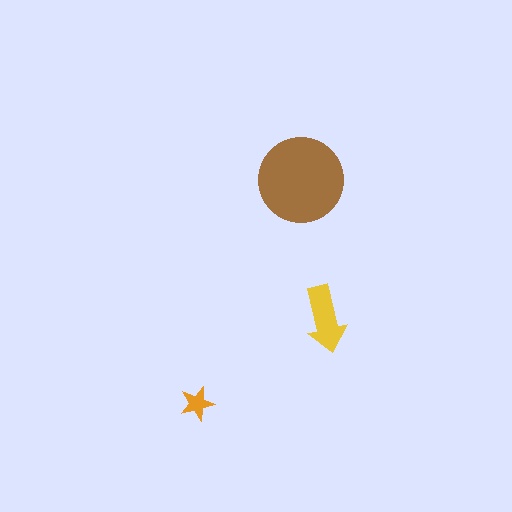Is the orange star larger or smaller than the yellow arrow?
Smaller.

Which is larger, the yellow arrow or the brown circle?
The brown circle.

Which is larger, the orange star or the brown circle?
The brown circle.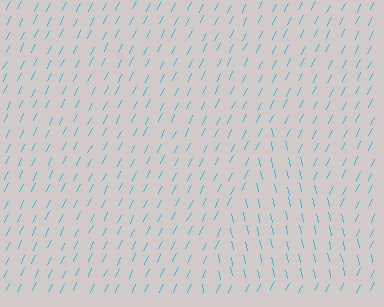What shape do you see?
I see a triangle.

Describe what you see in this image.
The image is filled with small cyan line segments. A triangle region in the image has lines oriented differently from the surrounding lines, creating a visible texture boundary.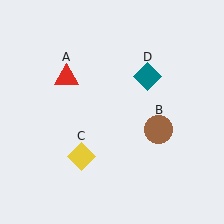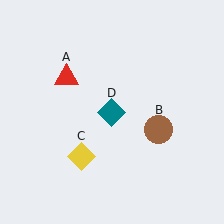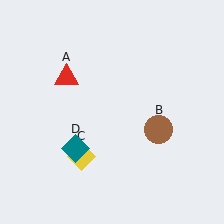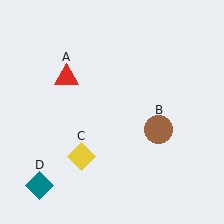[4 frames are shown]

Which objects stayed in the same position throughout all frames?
Red triangle (object A) and brown circle (object B) and yellow diamond (object C) remained stationary.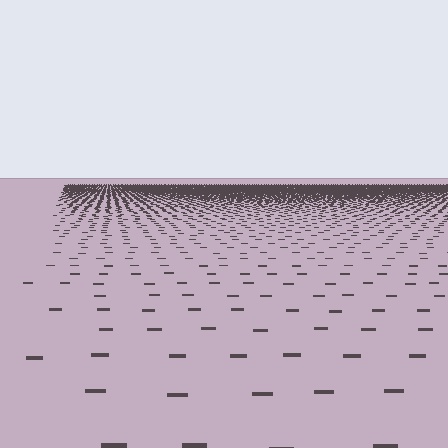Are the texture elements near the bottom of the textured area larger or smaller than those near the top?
Larger. Near the bottom, elements are closer to the viewer and appear at a bigger on-screen size.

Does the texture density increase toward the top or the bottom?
Density increases toward the top.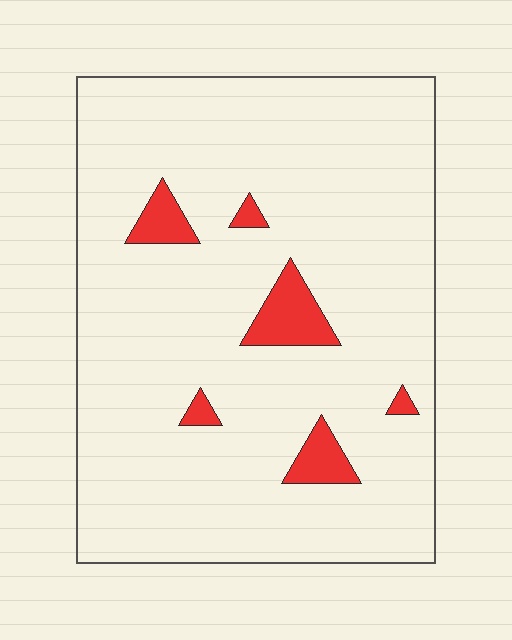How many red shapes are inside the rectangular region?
6.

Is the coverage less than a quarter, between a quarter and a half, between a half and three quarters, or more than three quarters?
Less than a quarter.